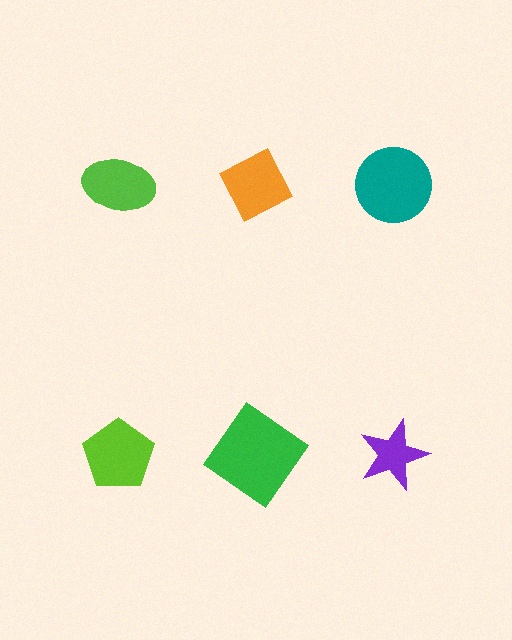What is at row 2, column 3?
A purple star.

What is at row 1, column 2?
An orange diamond.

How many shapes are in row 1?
3 shapes.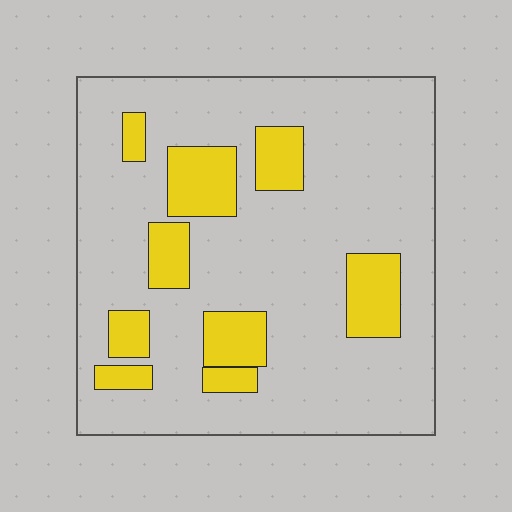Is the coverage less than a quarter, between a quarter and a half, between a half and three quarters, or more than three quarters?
Less than a quarter.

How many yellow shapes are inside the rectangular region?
9.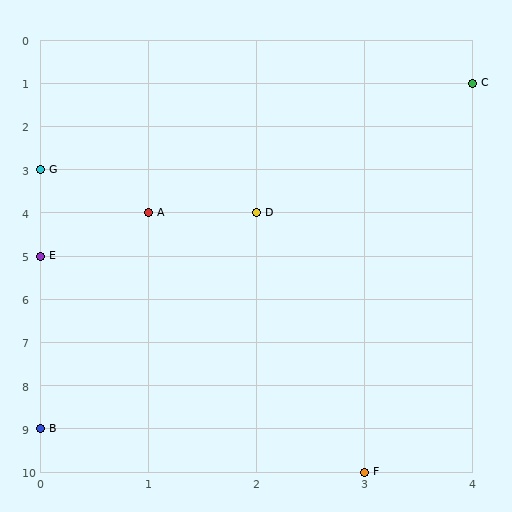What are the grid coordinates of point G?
Point G is at grid coordinates (0, 3).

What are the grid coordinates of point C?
Point C is at grid coordinates (4, 1).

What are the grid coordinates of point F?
Point F is at grid coordinates (3, 10).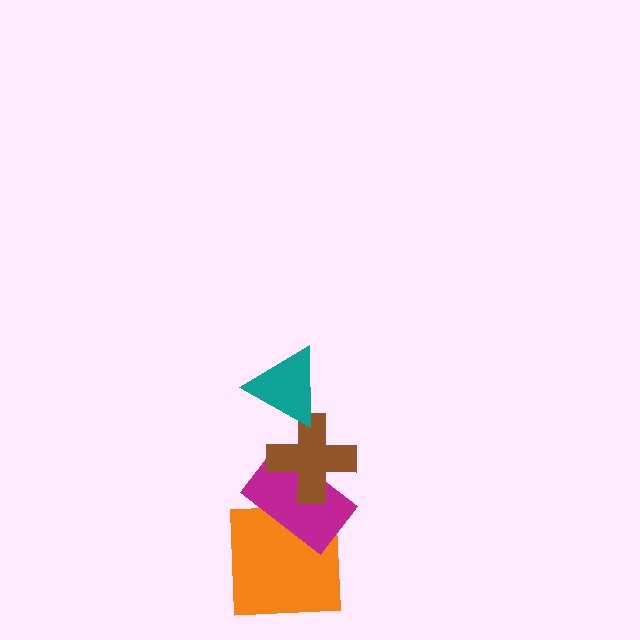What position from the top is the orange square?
The orange square is 4th from the top.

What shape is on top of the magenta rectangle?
The brown cross is on top of the magenta rectangle.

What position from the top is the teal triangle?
The teal triangle is 1st from the top.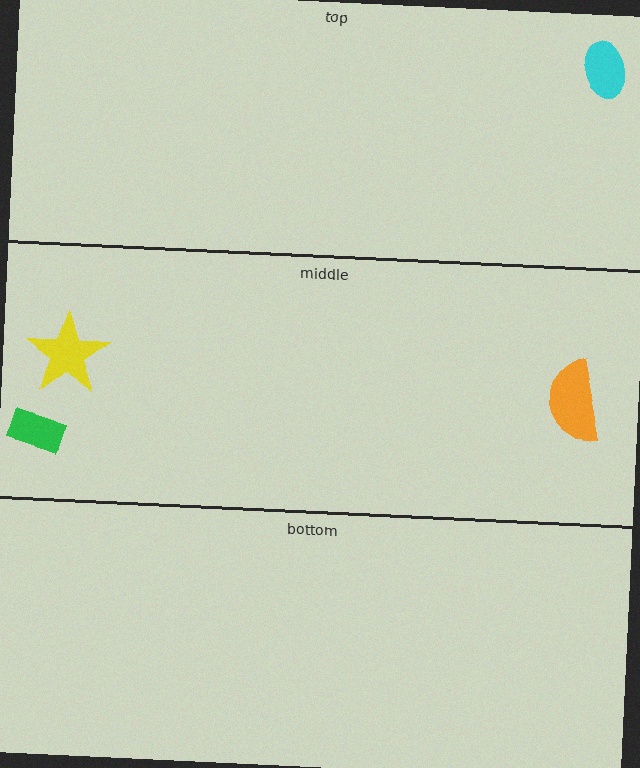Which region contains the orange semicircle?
The middle region.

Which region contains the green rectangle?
The middle region.